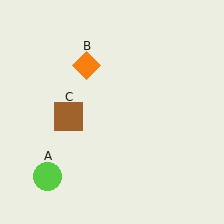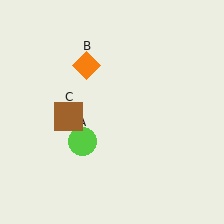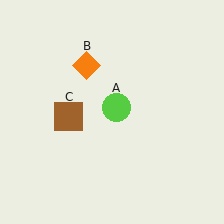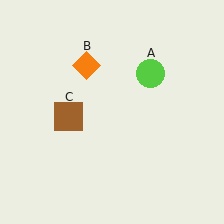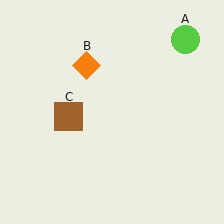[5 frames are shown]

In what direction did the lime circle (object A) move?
The lime circle (object A) moved up and to the right.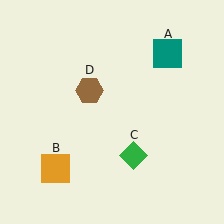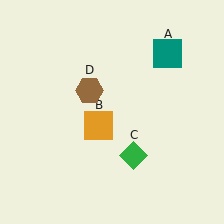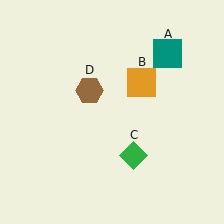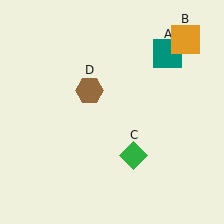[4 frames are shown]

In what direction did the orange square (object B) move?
The orange square (object B) moved up and to the right.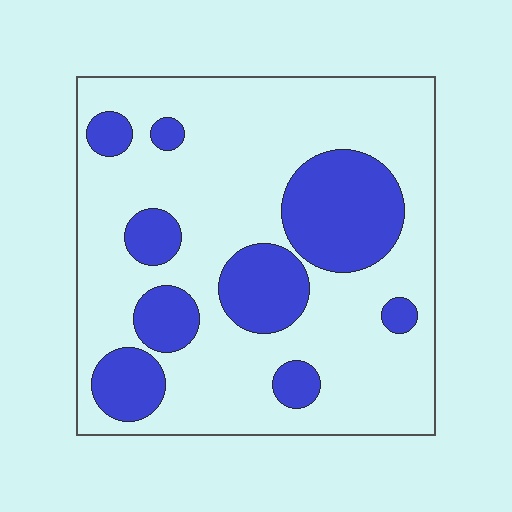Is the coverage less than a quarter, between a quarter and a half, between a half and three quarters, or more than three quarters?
Between a quarter and a half.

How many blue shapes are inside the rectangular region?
9.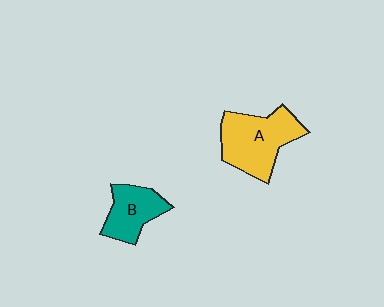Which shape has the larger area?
Shape A (yellow).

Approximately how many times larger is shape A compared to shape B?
Approximately 1.5 times.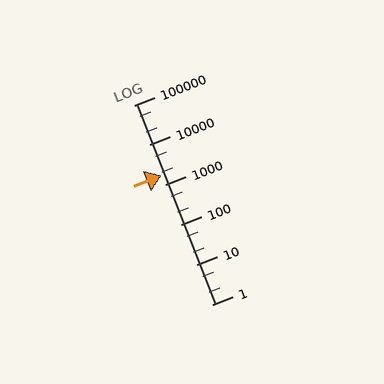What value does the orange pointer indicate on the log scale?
The pointer indicates approximately 1700.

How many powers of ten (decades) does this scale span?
The scale spans 5 decades, from 1 to 100000.